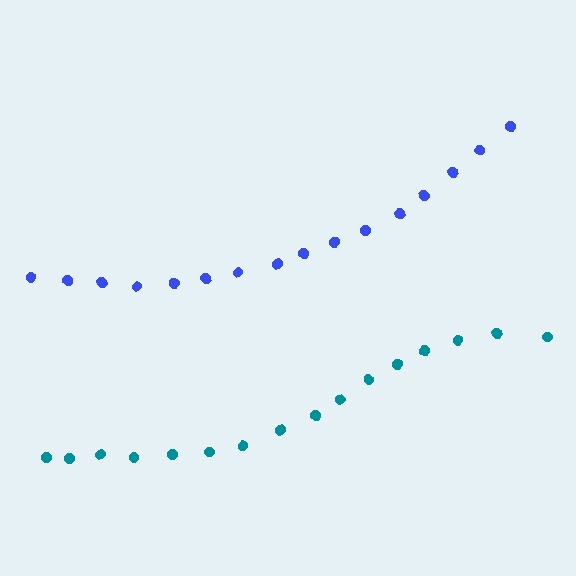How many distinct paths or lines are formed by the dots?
There are 2 distinct paths.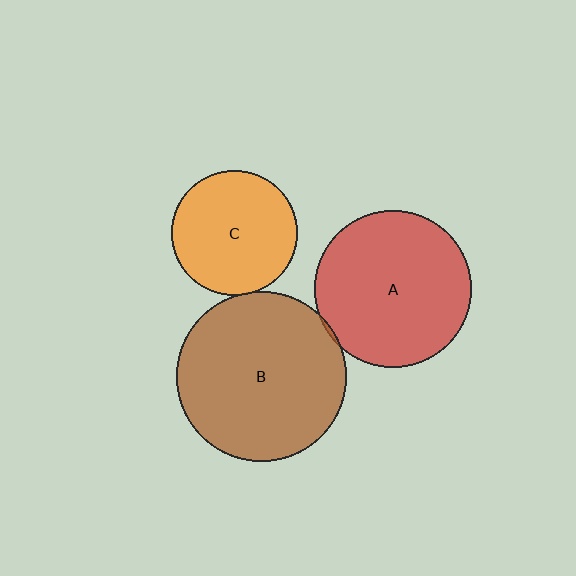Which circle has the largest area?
Circle B (brown).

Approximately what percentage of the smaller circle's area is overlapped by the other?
Approximately 5%.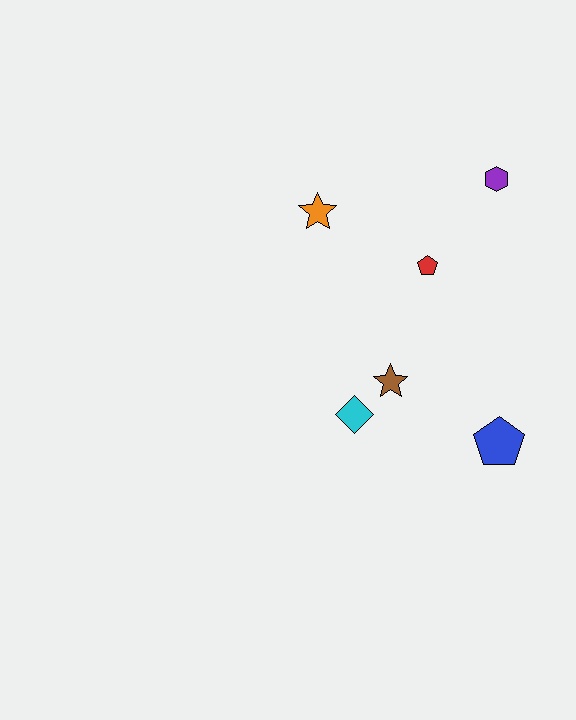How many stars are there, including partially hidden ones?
There are 2 stars.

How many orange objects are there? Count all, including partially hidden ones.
There is 1 orange object.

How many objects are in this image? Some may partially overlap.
There are 6 objects.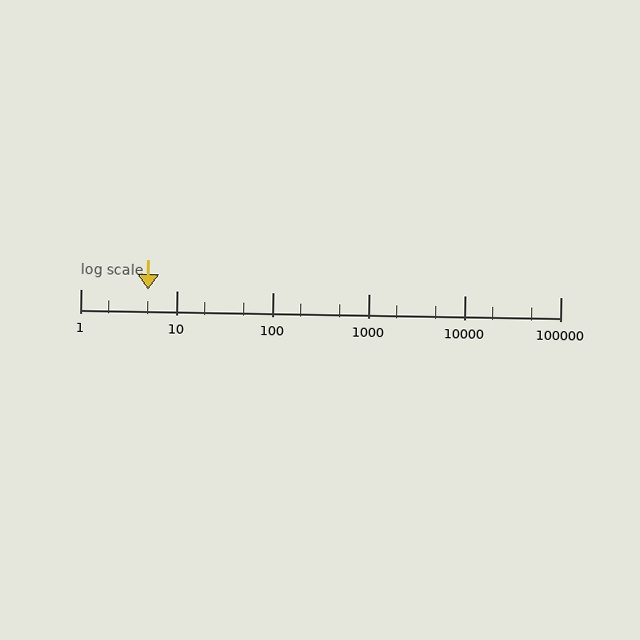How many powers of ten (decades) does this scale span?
The scale spans 5 decades, from 1 to 100000.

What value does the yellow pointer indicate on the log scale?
The pointer indicates approximately 5.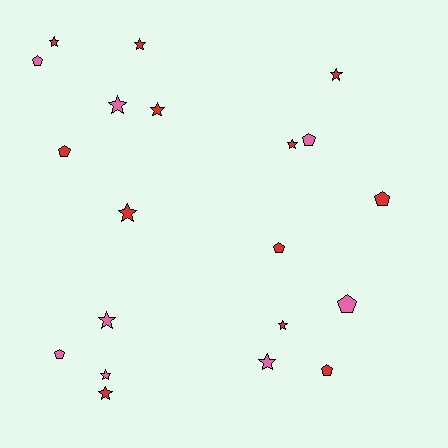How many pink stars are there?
There are 4 pink stars.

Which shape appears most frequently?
Star, with 12 objects.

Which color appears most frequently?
Red, with 12 objects.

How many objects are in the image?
There are 20 objects.